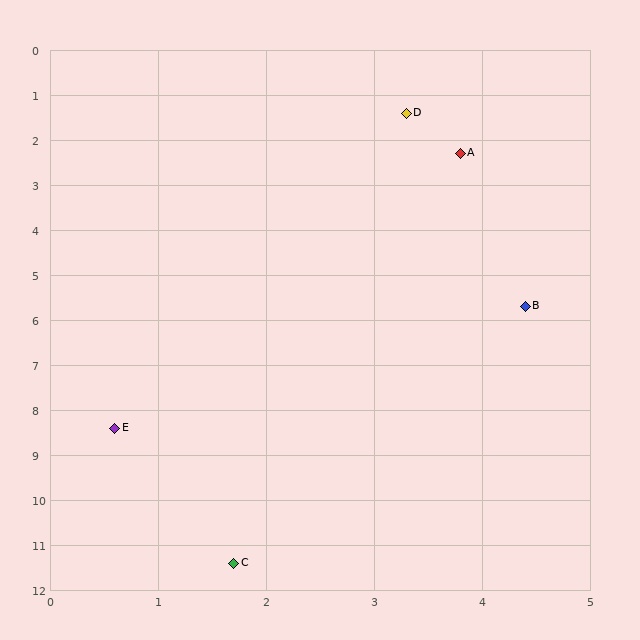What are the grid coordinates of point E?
Point E is at approximately (0.6, 8.4).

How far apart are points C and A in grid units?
Points C and A are about 9.3 grid units apart.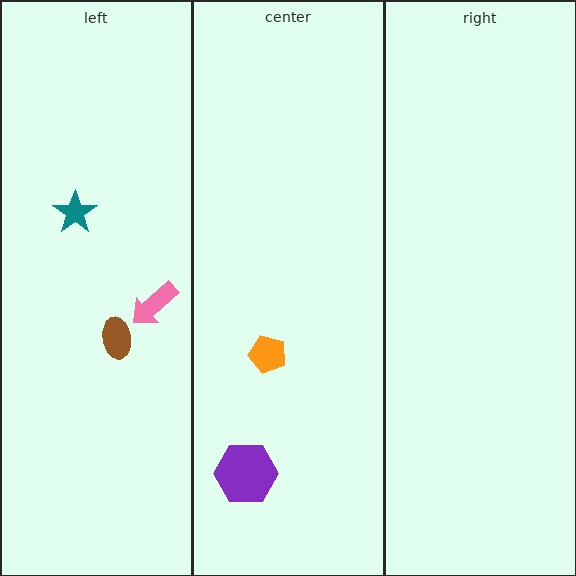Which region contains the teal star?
The left region.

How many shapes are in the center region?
2.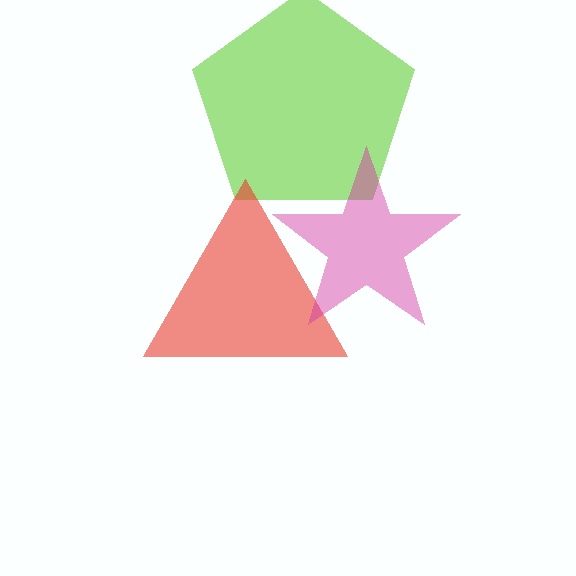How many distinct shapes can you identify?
There are 3 distinct shapes: a lime pentagon, a red triangle, a magenta star.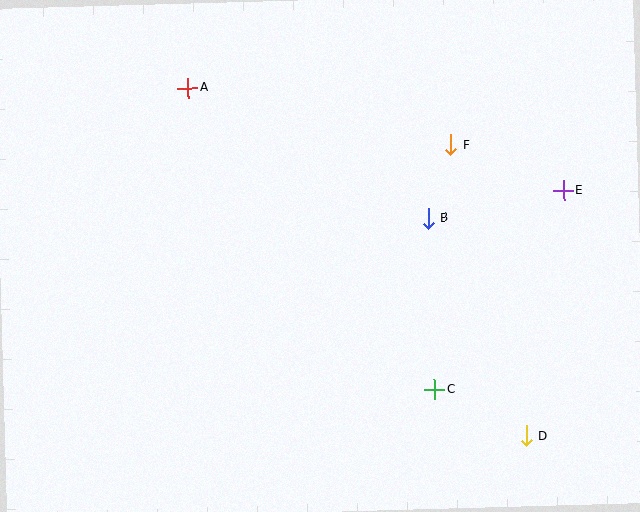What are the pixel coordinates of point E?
Point E is at (563, 190).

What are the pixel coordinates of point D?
Point D is at (526, 436).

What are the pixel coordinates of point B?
Point B is at (428, 218).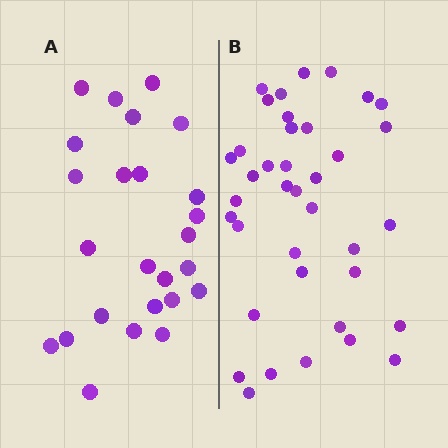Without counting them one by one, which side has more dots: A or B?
Region B (the right region) has more dots.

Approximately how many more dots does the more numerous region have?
Region B has approximately 15 more dots than region A.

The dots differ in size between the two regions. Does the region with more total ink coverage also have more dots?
No. Region A has more total ink coverage because its dots are larger, but region B actually contains more individual dots. Total area can be misleading — the number of items is what matters here.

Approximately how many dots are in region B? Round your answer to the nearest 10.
About 40 dots. (The exact count is 38, which rounds to 40.)